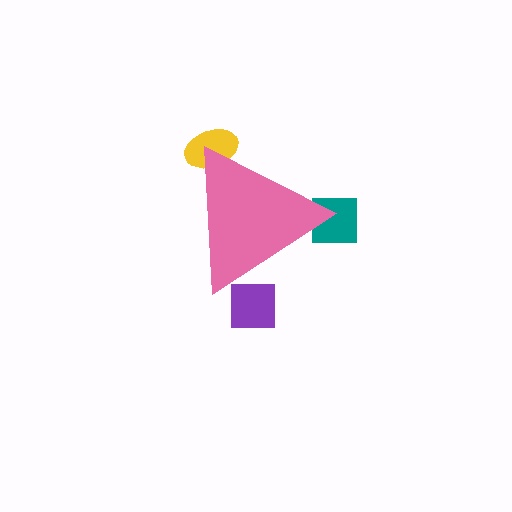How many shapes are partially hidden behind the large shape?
3 shapes are partially hidden.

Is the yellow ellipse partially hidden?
Yes, the yellow ellipse is partially hidden behind the pink triangle.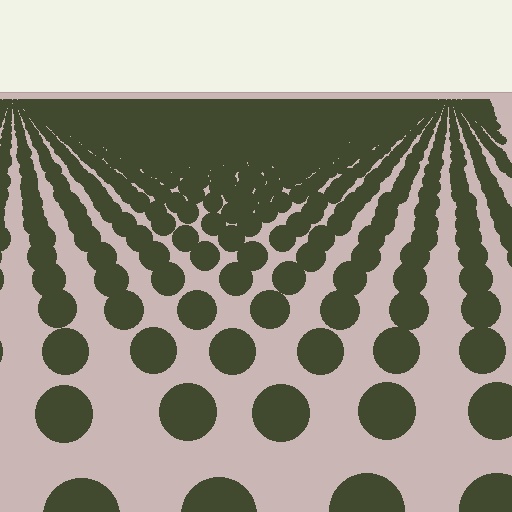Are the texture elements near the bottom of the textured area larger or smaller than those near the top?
Larger. Near the bottom, elements are closer to the viewer and appear at a bigger on-screen size.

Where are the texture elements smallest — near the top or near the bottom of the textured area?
Near the top.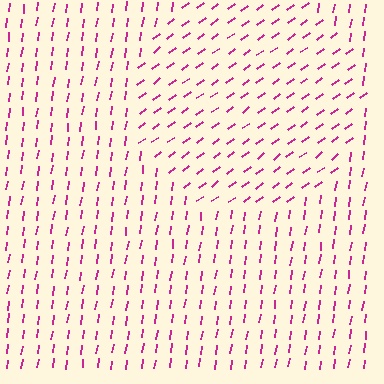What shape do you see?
I see a circle.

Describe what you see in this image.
The image is filled with small magenta line segments. A circle region in the image has lines oriented differently from the surrounding lines, creating a visible texture boundary.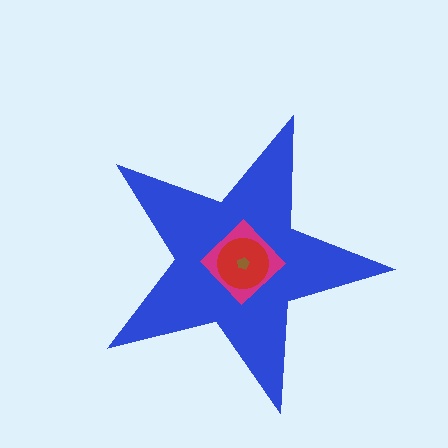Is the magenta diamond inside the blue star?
Yes.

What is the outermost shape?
The blue star.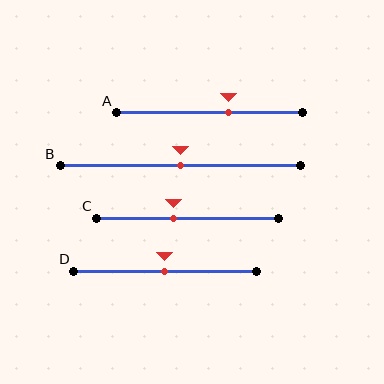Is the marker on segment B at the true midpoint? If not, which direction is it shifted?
Yes, the marker on segment B is at the true midpoint.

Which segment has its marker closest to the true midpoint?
Segment B has its marker closest to the true midpoint.